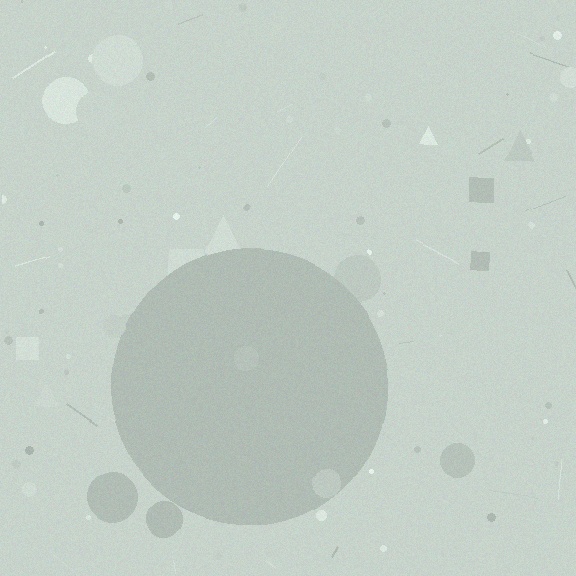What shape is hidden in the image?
A circle is hidden in the image.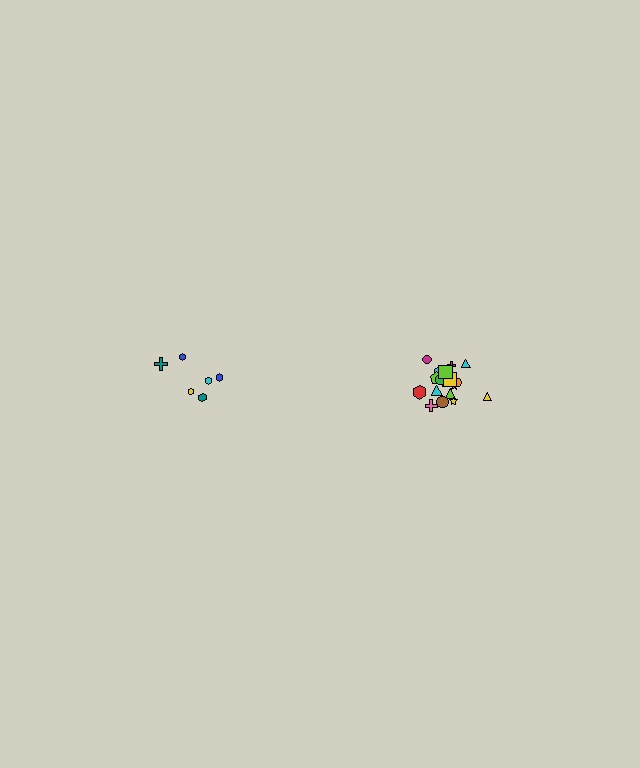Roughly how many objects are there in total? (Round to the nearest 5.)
Roughly 25 objects in total.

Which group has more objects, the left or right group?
The right group.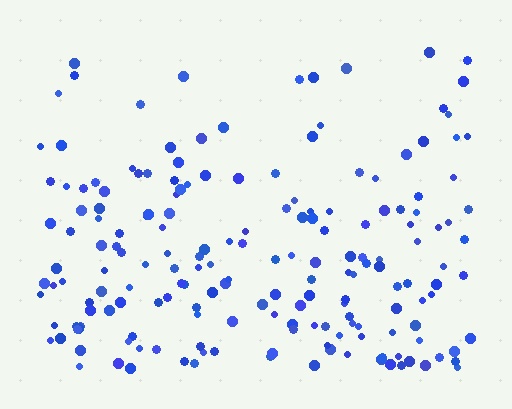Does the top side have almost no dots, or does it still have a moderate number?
Still a moderate number, just noticeably fewer than the bottom.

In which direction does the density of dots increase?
From top to bottom, with the bottom side densest.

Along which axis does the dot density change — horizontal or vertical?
Vertical.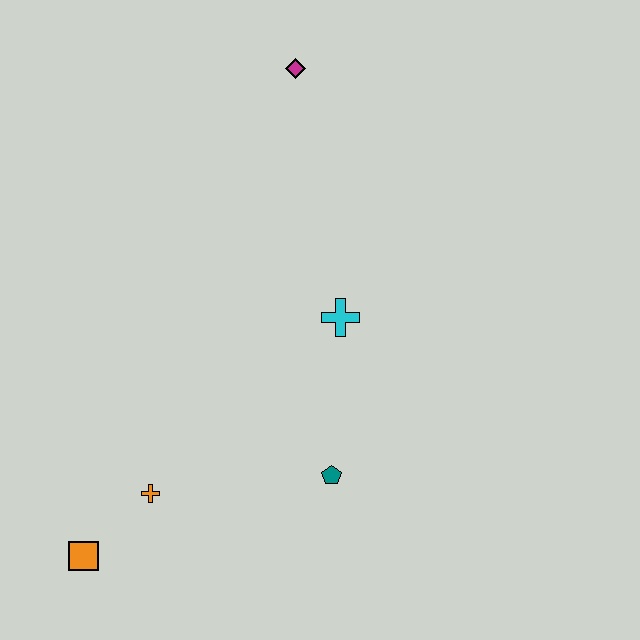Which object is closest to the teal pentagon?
The cyan cross is closest to the teal pentagon.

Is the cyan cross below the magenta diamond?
Yes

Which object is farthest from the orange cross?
The magenta diamond is farthest from the orange cross.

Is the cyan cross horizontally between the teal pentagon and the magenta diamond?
No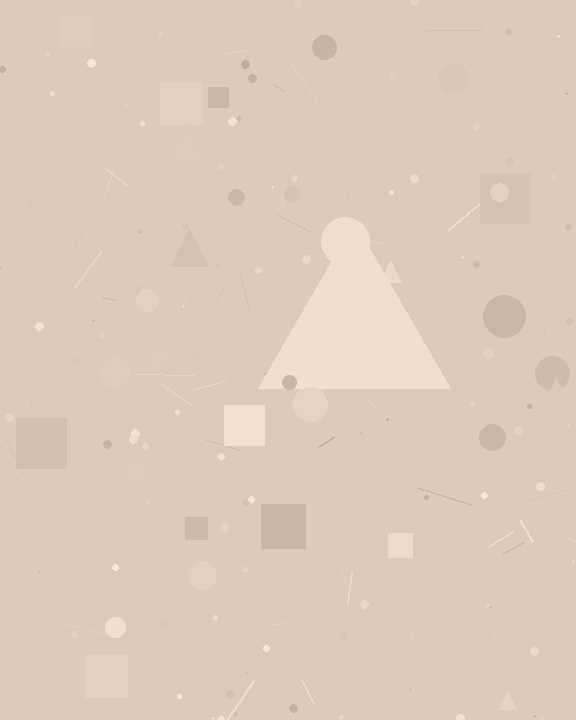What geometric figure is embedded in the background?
A triangle is embedded in the background.